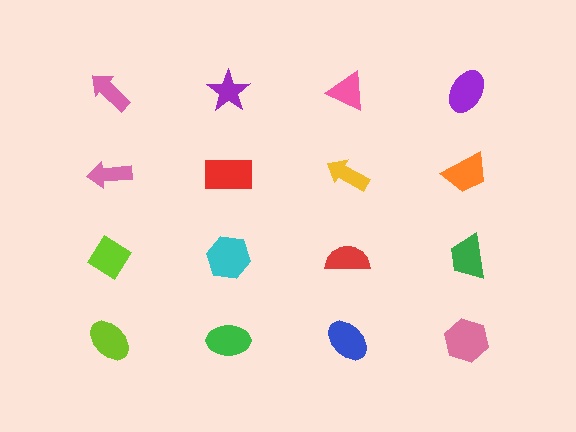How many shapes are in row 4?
4 shapes.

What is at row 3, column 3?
A red semicircle.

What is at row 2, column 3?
A yellow arrow.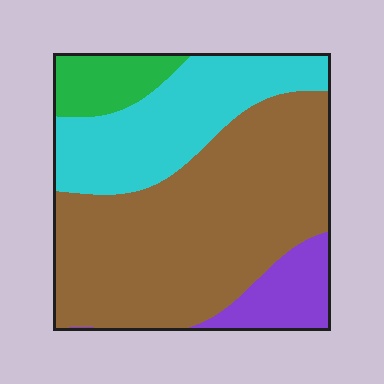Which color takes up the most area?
Brown, at roughly 55%.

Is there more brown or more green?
Brown.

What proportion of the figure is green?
Green takes up about one tenth (1/10) of the figure.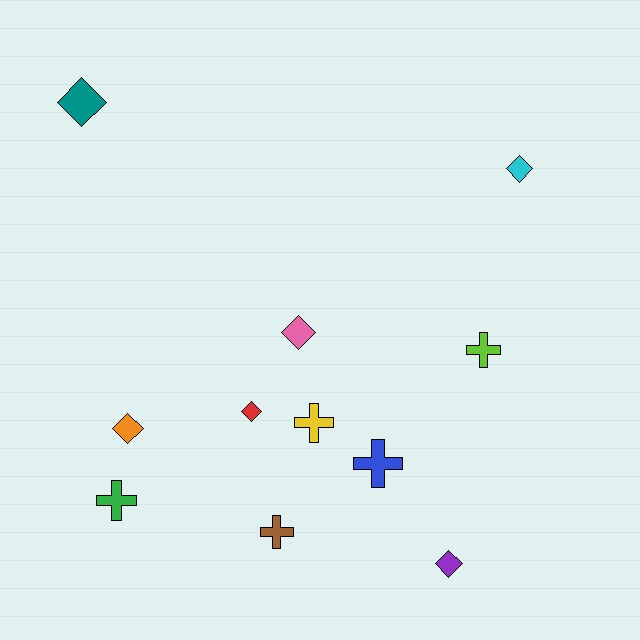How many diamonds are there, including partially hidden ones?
There are 6 diamonds.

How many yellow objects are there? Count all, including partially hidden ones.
There is 1 yellow object.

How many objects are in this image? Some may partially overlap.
There are 11 objects.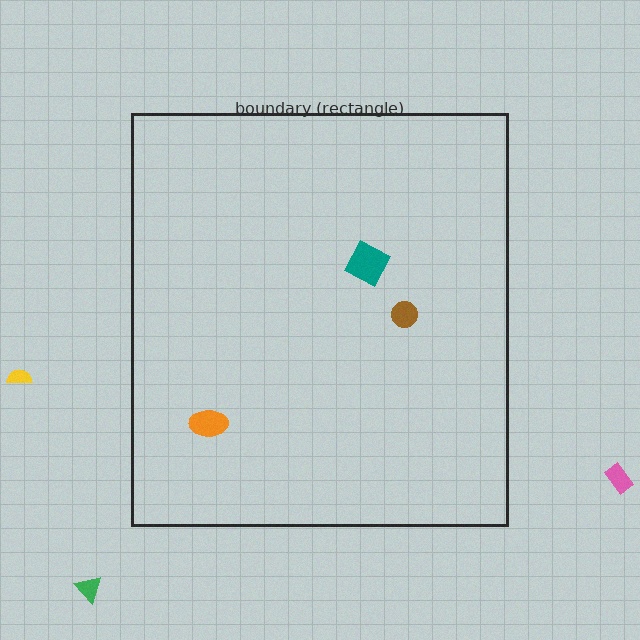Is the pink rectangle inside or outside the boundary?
Outside.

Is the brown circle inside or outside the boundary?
Inside.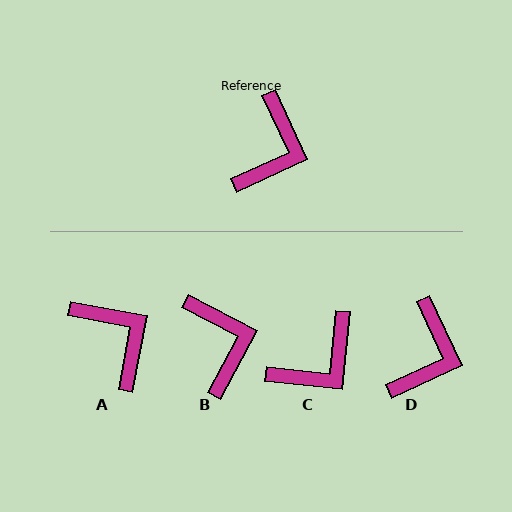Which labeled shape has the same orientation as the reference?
D.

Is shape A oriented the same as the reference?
No, it is off by about 55 degrees.